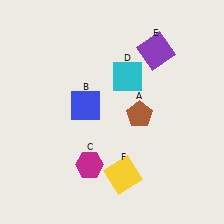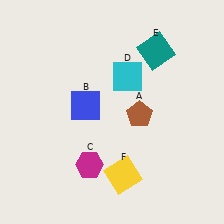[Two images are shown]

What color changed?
The square (E) changed from purple in Image 1 to teal in Image 2.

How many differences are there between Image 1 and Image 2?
There is 1 difference between the two images.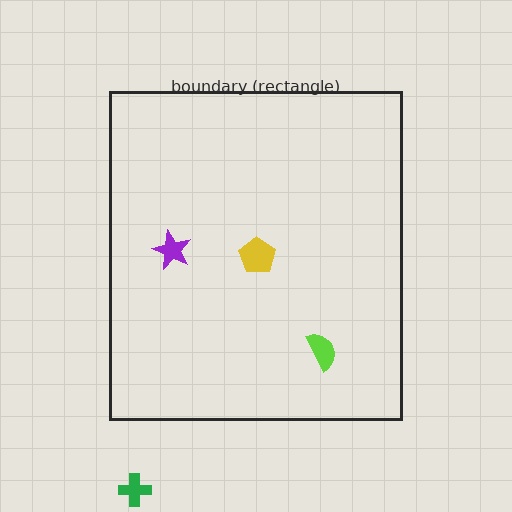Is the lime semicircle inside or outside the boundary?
Inside.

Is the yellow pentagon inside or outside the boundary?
Inside.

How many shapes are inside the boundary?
3 inside, 1 outside.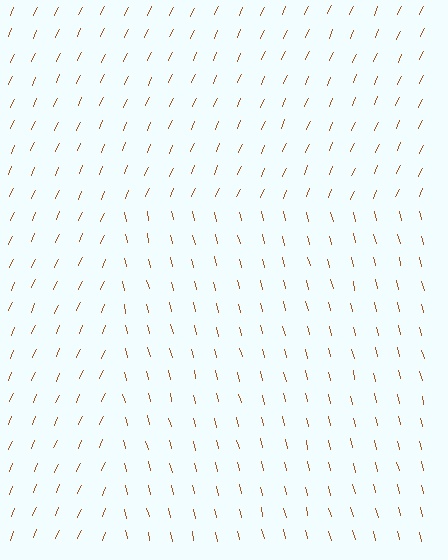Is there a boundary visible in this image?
Yes, there is a texture boundary formed by a change in line orientation.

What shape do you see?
I see a rectangle.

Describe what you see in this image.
The image is filled with small brown line segments. A rectangle region in the image has lines oriented differently from the surrounding lines, creating a visible texture boundary.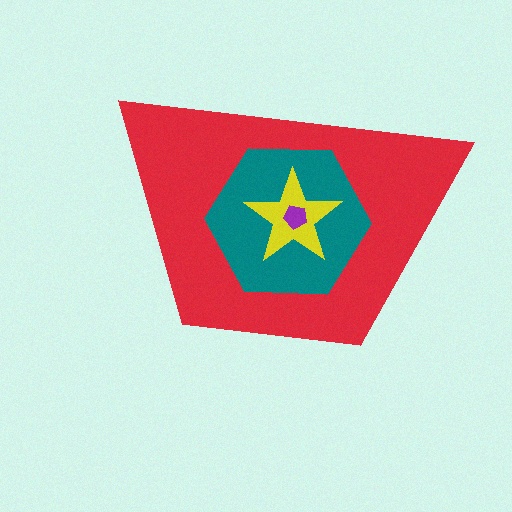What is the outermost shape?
The red trapezoid.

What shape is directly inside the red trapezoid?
The teal hexagon.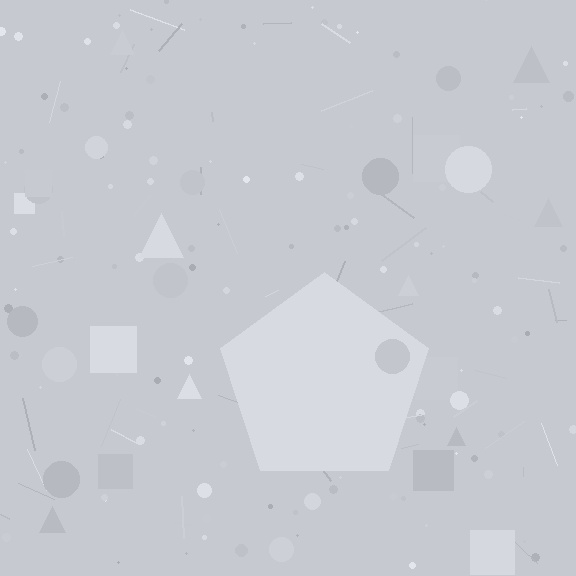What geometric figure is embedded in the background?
A pentagon is embedded in the background.